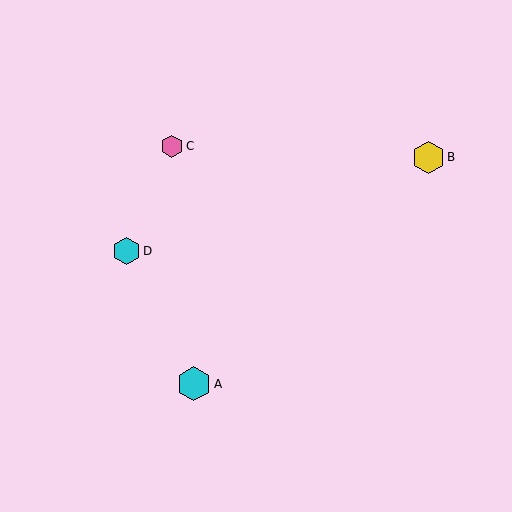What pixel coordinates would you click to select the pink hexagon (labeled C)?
Click at (172, 146) to select the pink hexagon C.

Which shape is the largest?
The cyan hexagon (labeled A) is the largest.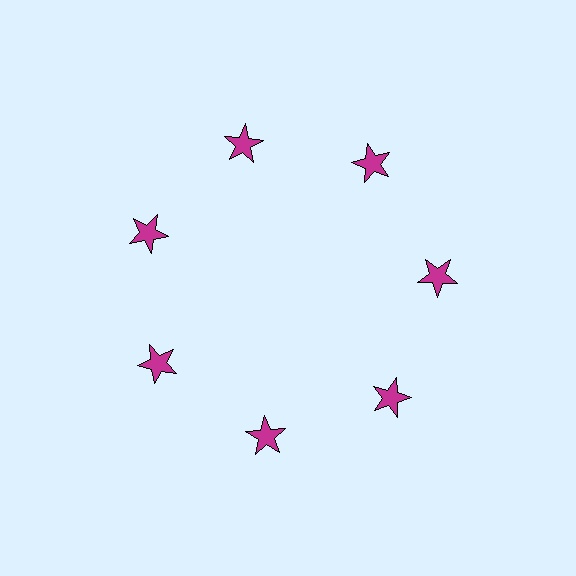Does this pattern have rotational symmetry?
Yes, this pattern has 7-fold rotational symmetry. It looks the same after rotating 51 degrees around the center.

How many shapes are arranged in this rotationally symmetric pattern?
There are 7 shapes, arranged in 7 groups of 1.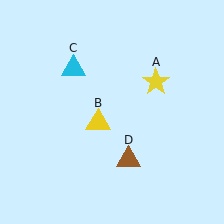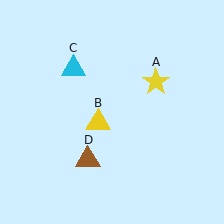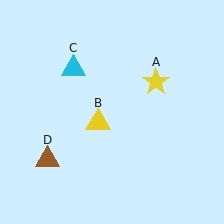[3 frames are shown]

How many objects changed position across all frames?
1 object changed position: brown triangle (object D).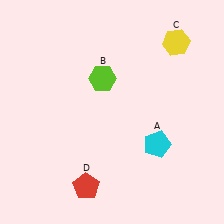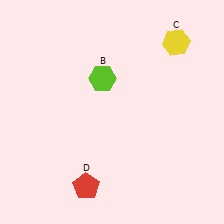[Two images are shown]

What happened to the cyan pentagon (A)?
The cyan pentagon (A) was removed in Image 2. It was in the bottom-right area of Image 1.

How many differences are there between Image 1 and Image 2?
There is 1 difference between the two images.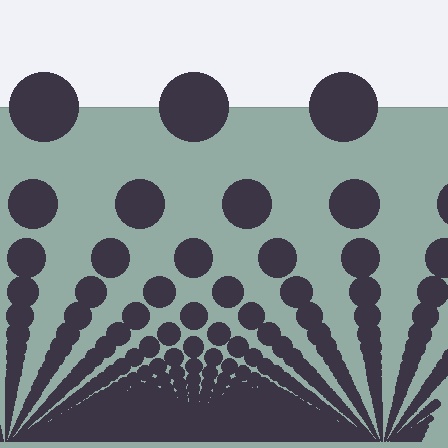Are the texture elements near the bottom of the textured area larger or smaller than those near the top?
Smaller. The gradient is inverted — elements near the bottom are smaller and denser.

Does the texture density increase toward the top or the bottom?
Density increases toward the bottom.